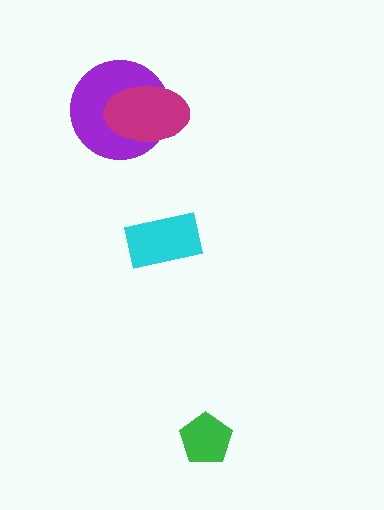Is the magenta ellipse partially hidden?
No, no other shape covers it.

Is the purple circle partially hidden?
Yes, it is partially covered by another shape.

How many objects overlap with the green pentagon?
0 objects overlap with the green pentagon.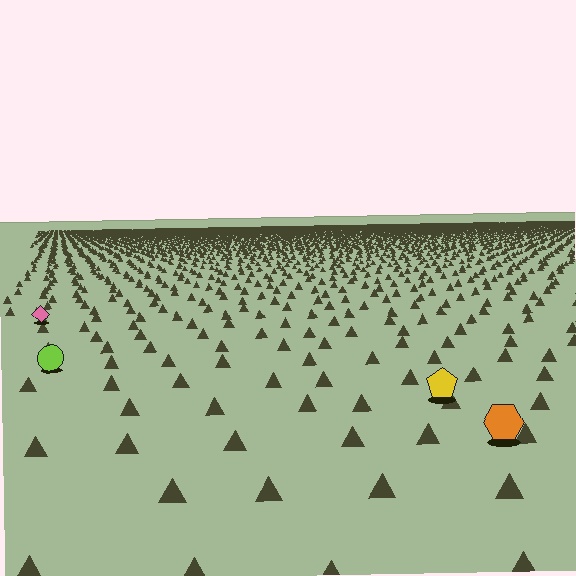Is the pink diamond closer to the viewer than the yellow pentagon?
No. The yellow pentagon is closer — you can tell from the texture gradient: the ground texture is coarser near it.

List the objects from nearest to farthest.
From nearest to farthest: the orange hexagon, the yellow pentagon, the lime circle, the pink diamond.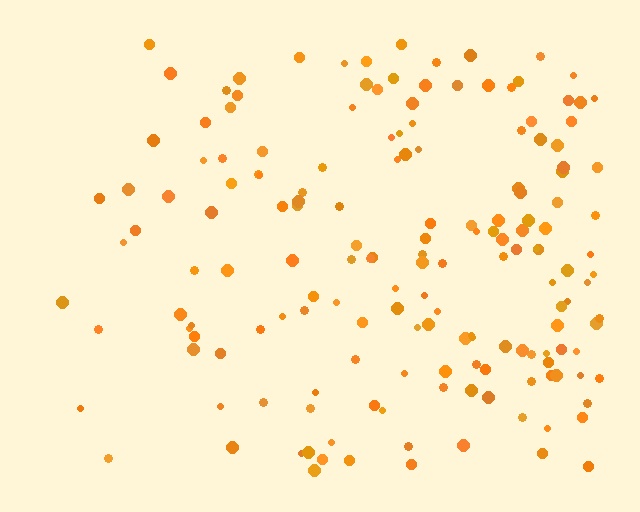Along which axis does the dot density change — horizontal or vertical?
Horizontal.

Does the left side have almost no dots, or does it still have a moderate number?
Still a moderate number, just noticeably fewer than the right.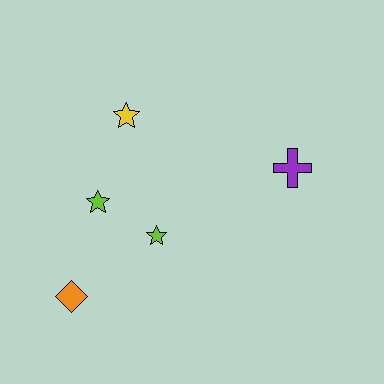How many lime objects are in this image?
There are 2 lime objects.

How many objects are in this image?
There are 5 objects.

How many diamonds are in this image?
There is 1 diamond.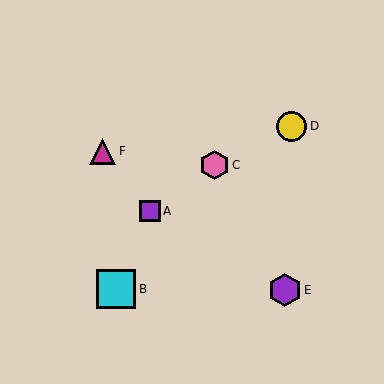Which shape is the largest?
The cyan square (labeled B) is the largest.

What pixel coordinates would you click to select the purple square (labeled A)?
Click at (150, 211) to select the purple square A.